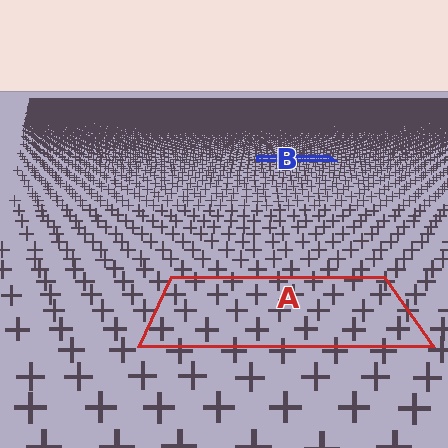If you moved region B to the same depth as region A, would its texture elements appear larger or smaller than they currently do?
They would appear larger. At a closer depth, the same texture elements are projected at a bigger on-screen size.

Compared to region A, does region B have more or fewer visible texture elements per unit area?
Region B has more texture elements per unit area — they are packed more densely because it is farther away.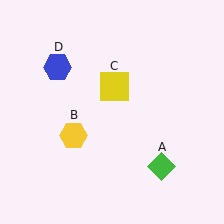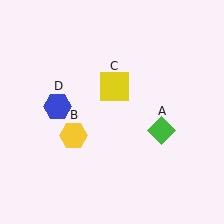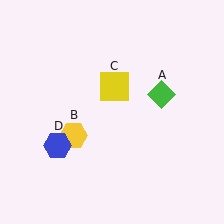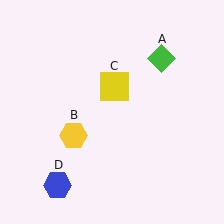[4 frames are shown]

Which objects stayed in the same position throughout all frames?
Yellow hexagon (object B) and yellow square (object C) remained stationary.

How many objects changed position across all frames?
2 objects changed position: green diamond (object A), blue hexagon (object D).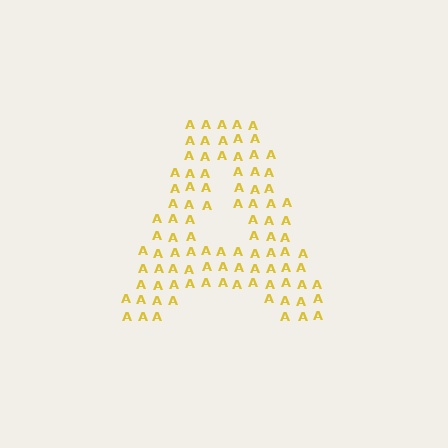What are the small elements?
The small elements are letter A's.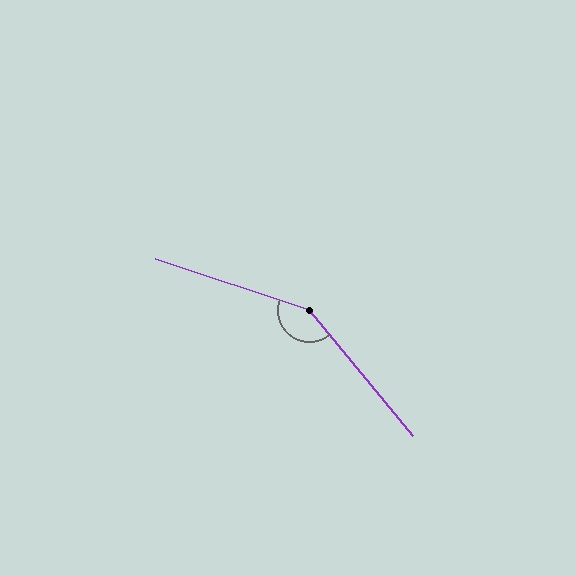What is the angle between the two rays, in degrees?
Approximately 148 degrees.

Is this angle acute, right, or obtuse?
It is obtuse.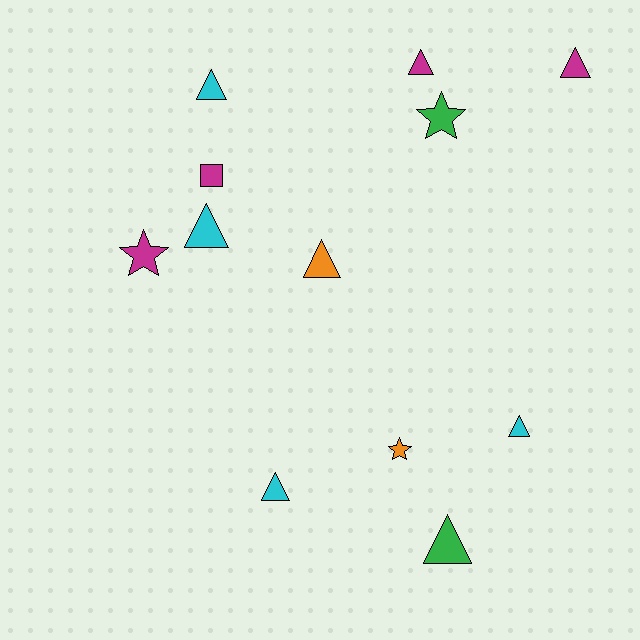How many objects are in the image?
There are 12 objects.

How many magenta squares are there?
There is 1 magenta square.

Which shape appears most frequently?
Triangle, with 8 objects.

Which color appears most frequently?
Magenta, with 4 objects.